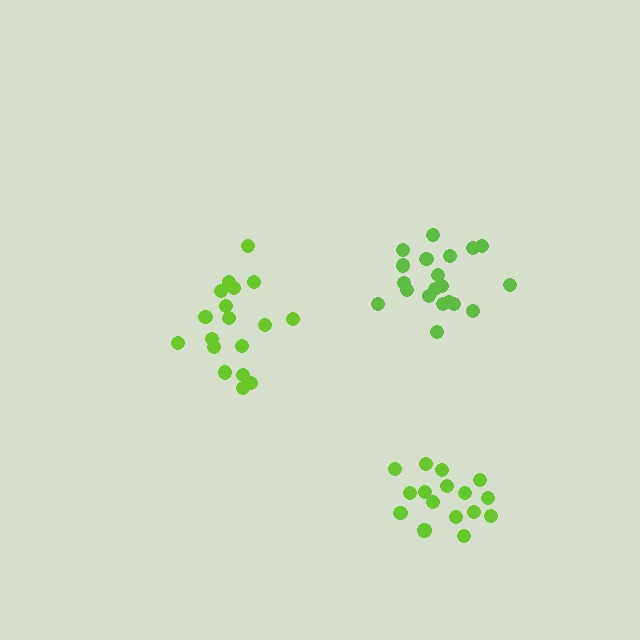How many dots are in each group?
Group 1: 18 dots, Group 2: 16 dots, Group 3: 20 dots (54 total).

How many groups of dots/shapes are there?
There are 3 groups.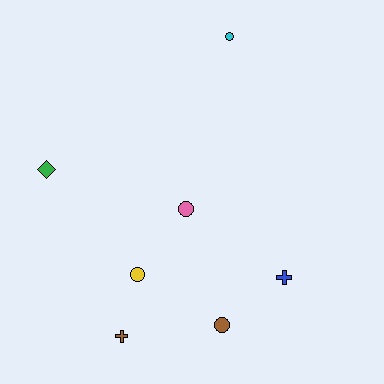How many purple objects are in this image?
There are no purple objects.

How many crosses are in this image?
There are 2 crosses.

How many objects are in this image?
There are 7 objects.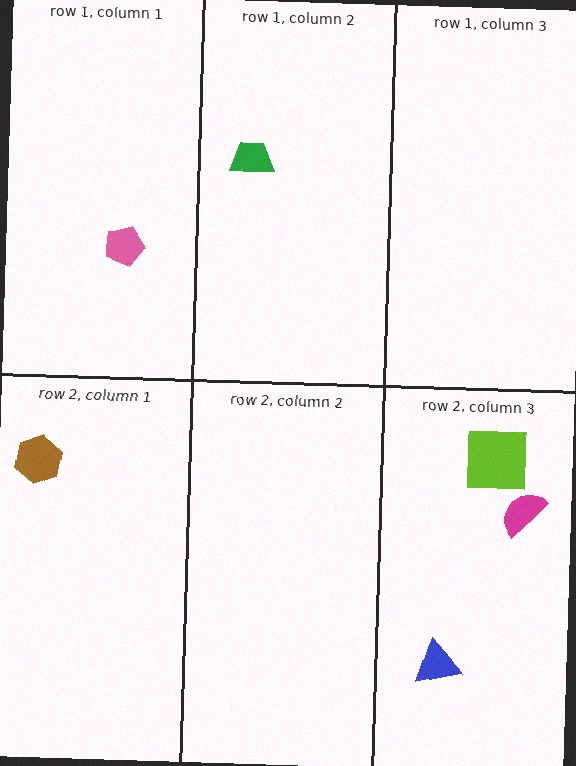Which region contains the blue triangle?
The row 2, column 3 region.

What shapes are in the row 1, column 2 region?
The green trapezoid.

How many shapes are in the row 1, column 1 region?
1.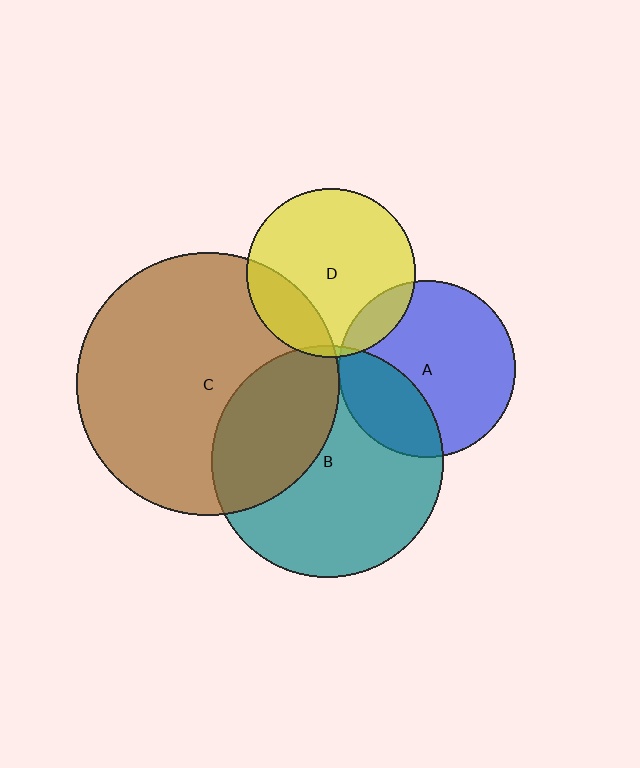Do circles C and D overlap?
Yes.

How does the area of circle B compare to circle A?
Approximately 1.7 times.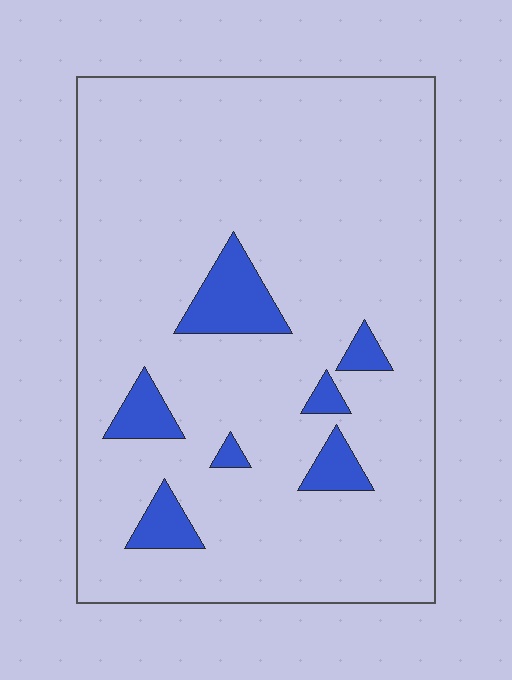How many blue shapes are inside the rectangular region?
7.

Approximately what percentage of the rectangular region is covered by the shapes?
Approximately 10%.